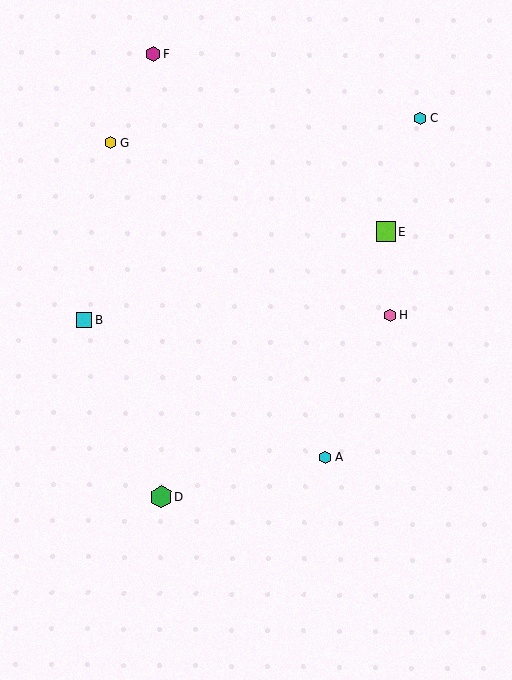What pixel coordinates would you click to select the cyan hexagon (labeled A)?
Click at (325, 457) to select the cyan hexagon A.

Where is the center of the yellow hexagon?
The center of the yellow hexagon is at (111, 142).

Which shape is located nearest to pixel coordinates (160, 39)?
The magenta hexagon (labeled F) at (153, 54) is nearest to that location.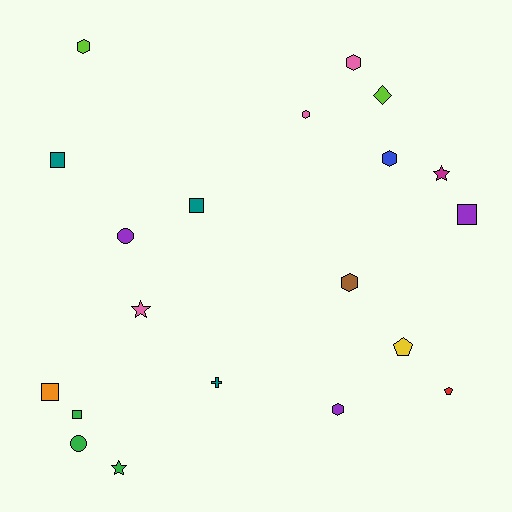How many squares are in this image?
There are 5 squares.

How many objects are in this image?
There are 20 objects.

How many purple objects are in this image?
There are 3 purple objects.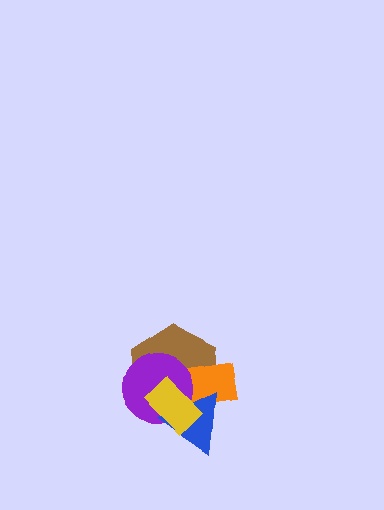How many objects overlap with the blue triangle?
4 objects overlap with the blue triangle.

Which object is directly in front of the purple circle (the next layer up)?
The blue triangle is directly in front of the purple circle.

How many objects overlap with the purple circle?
4 objects overlap with the purple circle.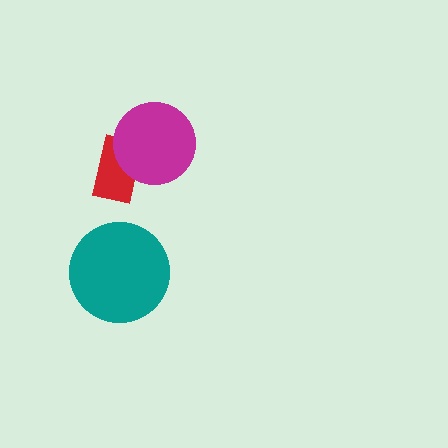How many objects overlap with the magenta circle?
1 object overlaps with the magenta circle.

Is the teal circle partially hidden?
No, no other shape covers it.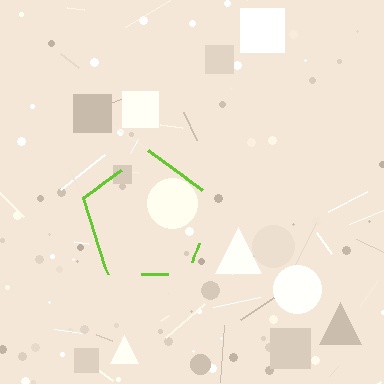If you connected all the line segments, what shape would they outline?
They would outline a pentagon.